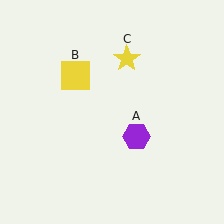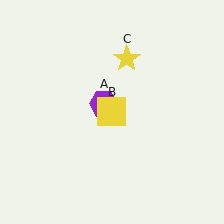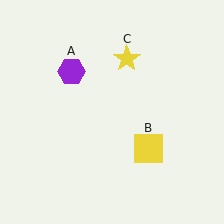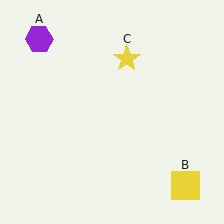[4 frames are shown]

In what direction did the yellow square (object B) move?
The yellow square (object B) moved down and to the right.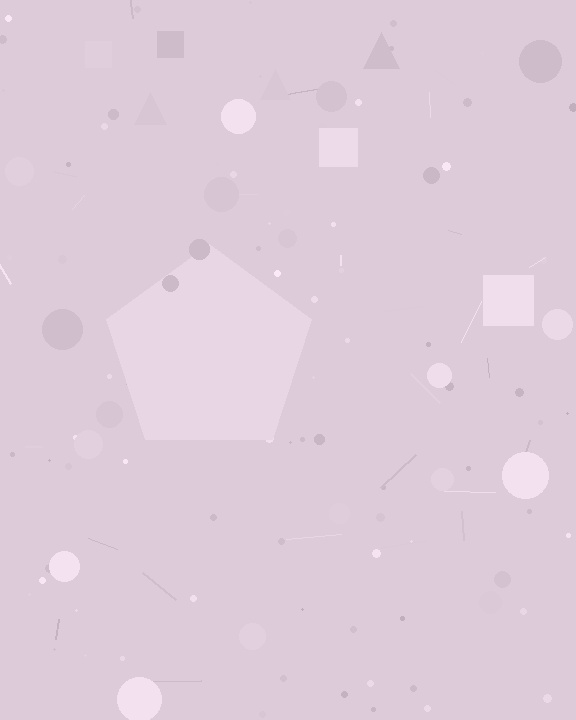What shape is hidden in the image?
A pentagon is hidden in the image.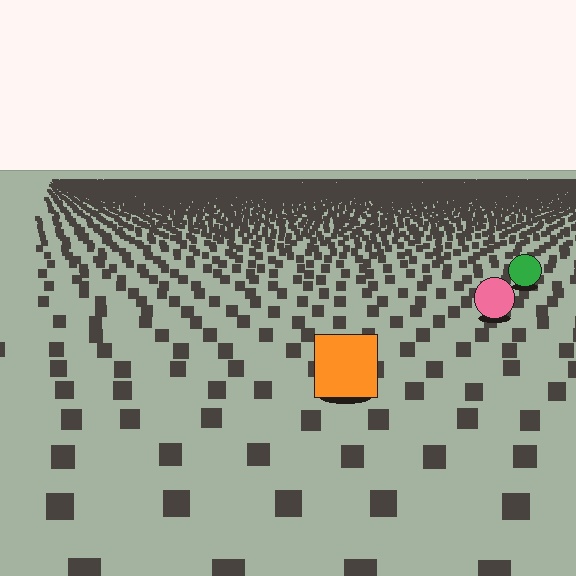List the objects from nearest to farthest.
From nearest to farthest: the orange square, the pink circle, the green circle.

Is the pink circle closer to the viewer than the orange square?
No. The orange square is closer — you can tell from the texture gradient: the ground texture is coarser near it.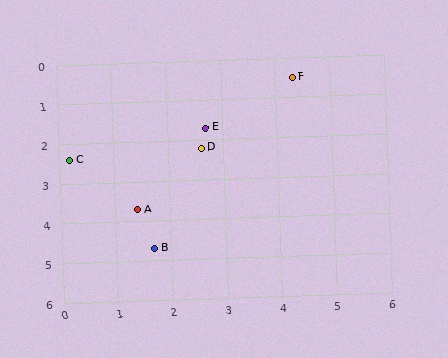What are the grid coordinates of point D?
Point D is at approximately (2.6, 2.2).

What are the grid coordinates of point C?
Point C is at approximately (0.2, 2.4).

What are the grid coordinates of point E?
Point E is at approximately (2.7, 1.7).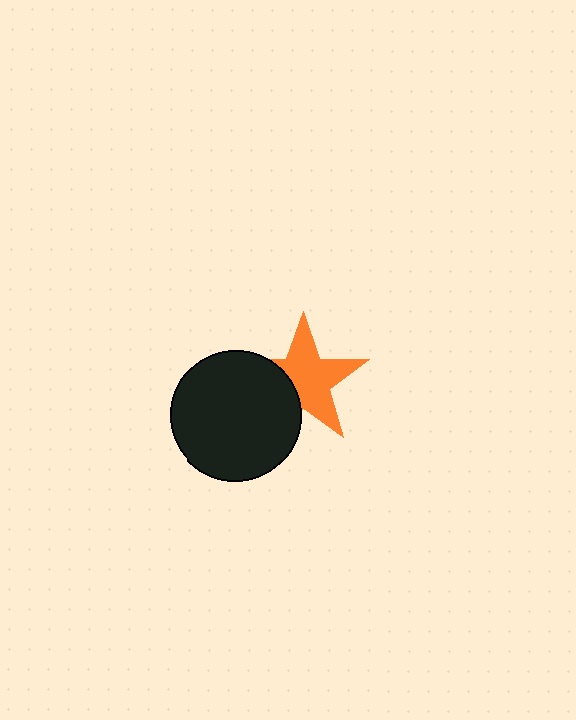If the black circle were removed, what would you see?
You would see the complete orange star.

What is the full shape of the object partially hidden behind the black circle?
The partially hidden object is an orange star.